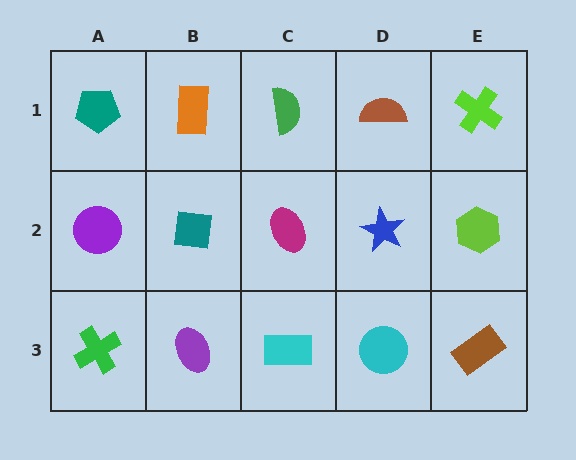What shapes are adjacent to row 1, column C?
A magenta ellipse (row 2, column C), an orange rectangle (row 1, column B), a brown semicircle (row 1, column D).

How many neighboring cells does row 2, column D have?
4.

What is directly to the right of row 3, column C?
A cyan circle.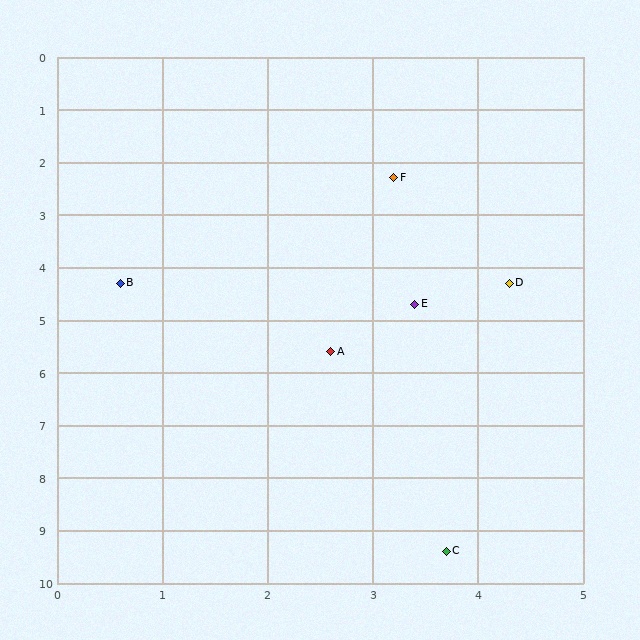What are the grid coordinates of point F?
Point F is at approximately (3.2, 2.3).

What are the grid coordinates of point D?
Point D is at approximately (4.3, 4.3).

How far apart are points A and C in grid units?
Points A and C are about 4.0 grid units apart.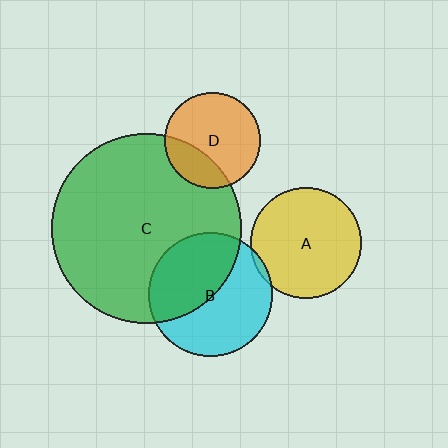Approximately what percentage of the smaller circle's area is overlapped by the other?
Approximately 5%.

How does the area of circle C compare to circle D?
Approximately 3.9 times.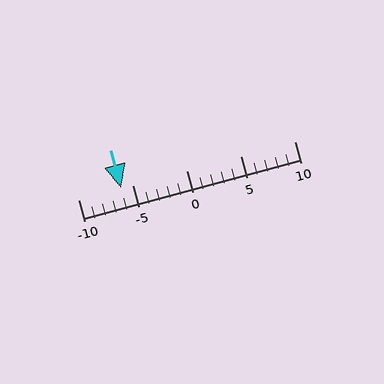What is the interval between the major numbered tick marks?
The major tick marks are spaced 5 units apart.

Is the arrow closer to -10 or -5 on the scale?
The arrow is closer to -5.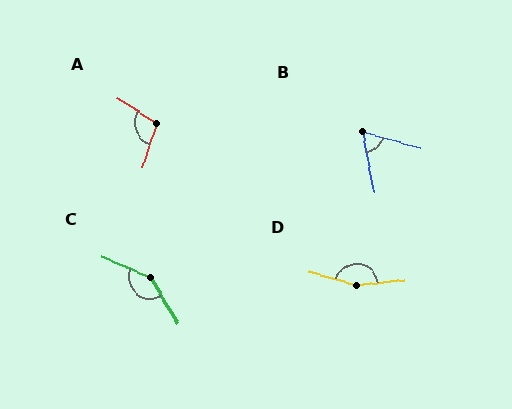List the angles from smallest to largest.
B (64°), A (105°), C (144°), D (157°).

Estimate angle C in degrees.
Approximately 144 degrees.